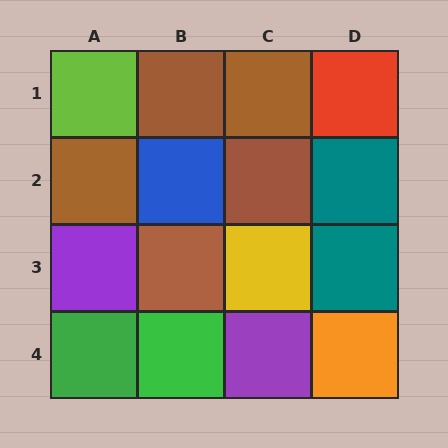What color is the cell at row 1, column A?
Lime.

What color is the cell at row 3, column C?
Yellow.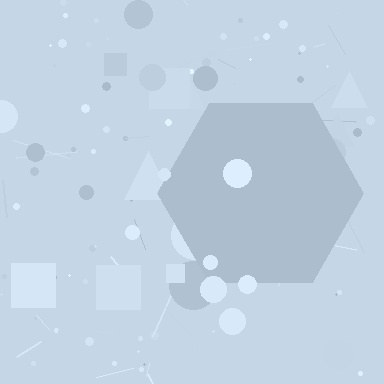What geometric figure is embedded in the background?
A hexagon is embedded in the background.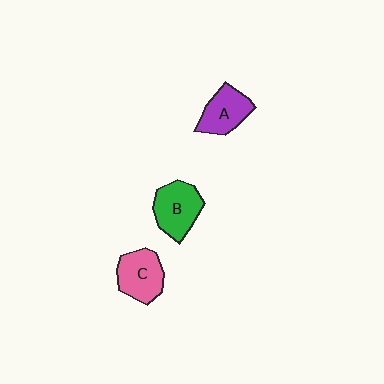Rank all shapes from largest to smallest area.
From largest to smallest: B (green), C (pink), A (purple).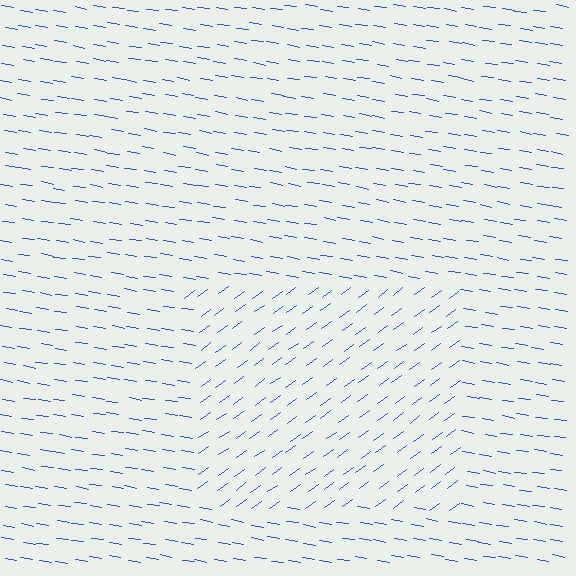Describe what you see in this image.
The image is filled with small blue line segments. A rectangle region in the image has lines oriented differently from the surrounding lines, creating a visible texture boundary.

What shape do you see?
I see a rectangle.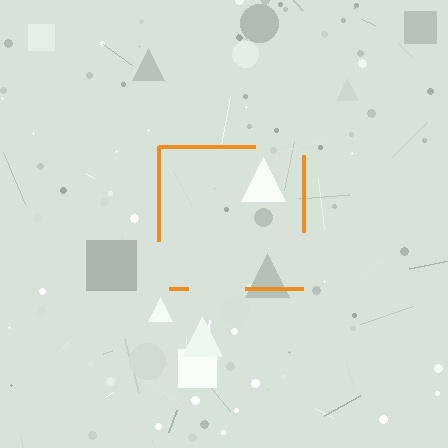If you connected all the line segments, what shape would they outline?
They would outline a square.